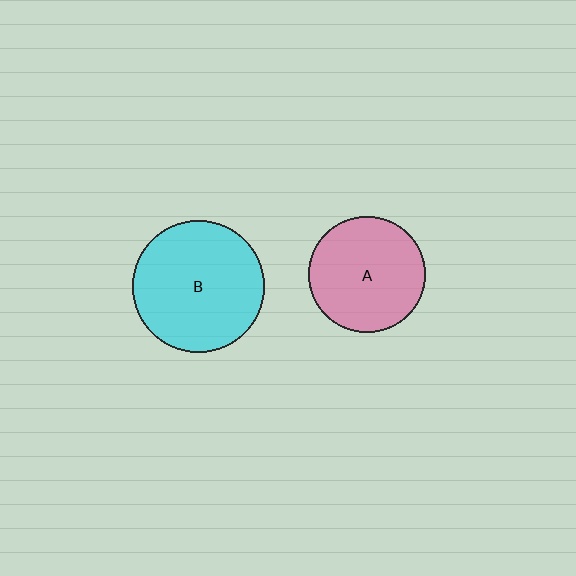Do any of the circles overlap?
No, none of the circles overlap.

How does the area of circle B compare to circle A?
Approximately 1.3 times.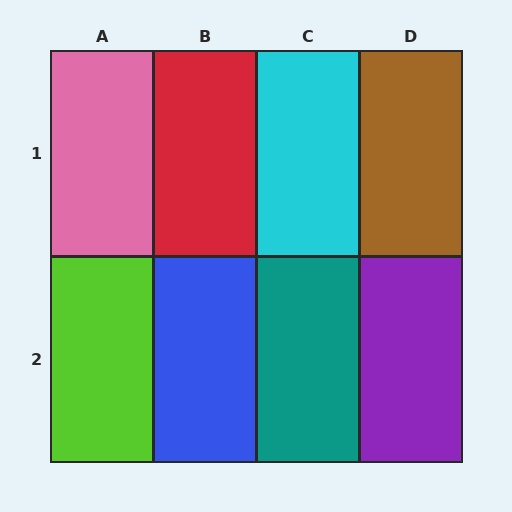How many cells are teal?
1 cell is teal.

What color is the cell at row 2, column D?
Purple.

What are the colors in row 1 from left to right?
Pink, red, cyan, brown.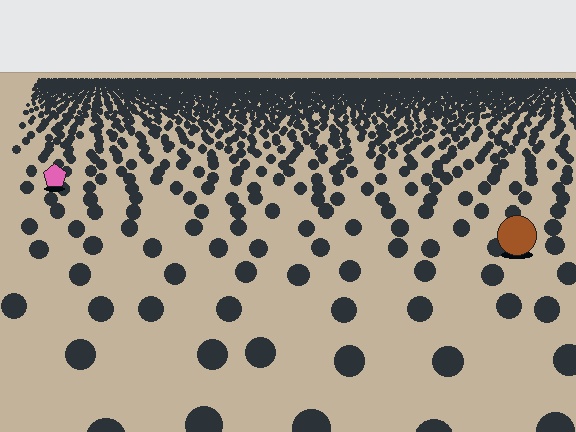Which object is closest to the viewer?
The brown circle is closest. The texture marks near it are larger and more spread out.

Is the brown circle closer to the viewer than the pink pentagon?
Yes. The brown circle is closer — you can tell from the texture gradient: the ground texture is coarser near it.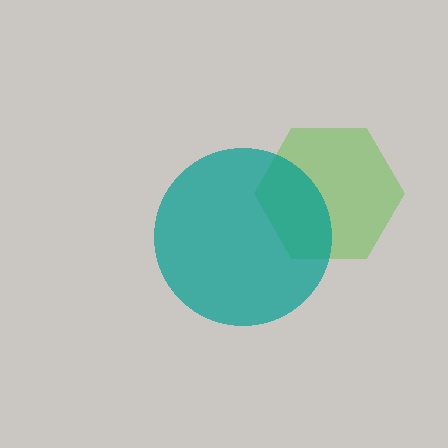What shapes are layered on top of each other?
The layered shapes are: a lime hexagon, a teal circle.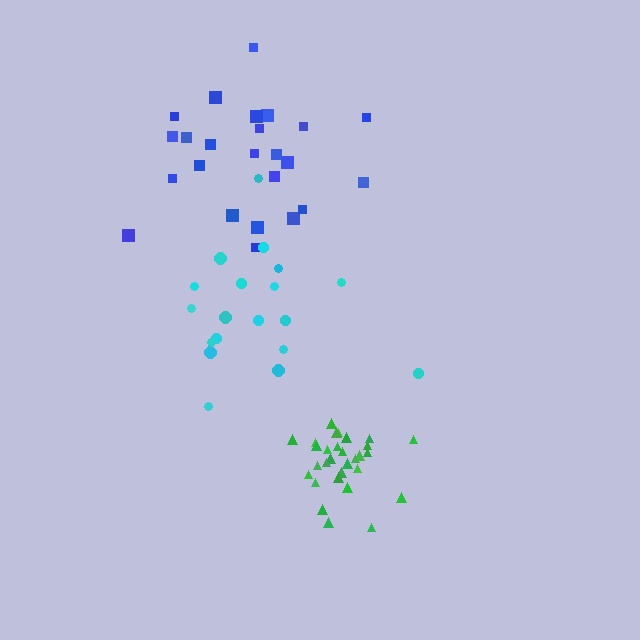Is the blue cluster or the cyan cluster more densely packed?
Blue.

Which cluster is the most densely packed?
Green.